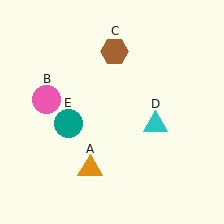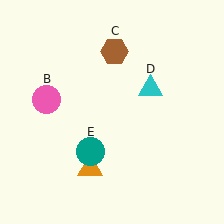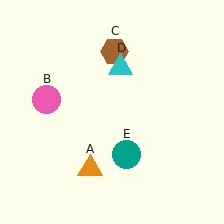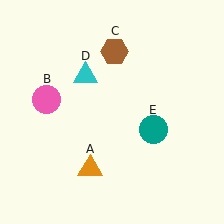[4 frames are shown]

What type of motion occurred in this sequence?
The cyan triangle (object D), teal circle (object E) rotated counterclockwise around the center of the scene.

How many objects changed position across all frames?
2 objects changed position: cyan triangle (object D), teal circle (object E).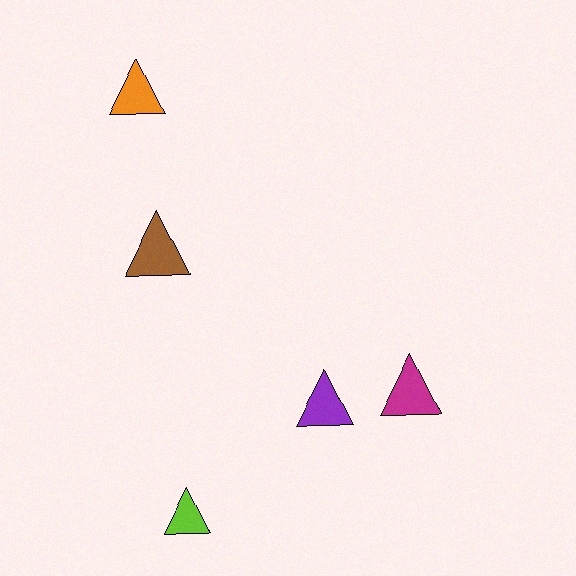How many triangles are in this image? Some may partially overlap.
There are 5 triangles.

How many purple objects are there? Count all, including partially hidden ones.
There is 1 purple object.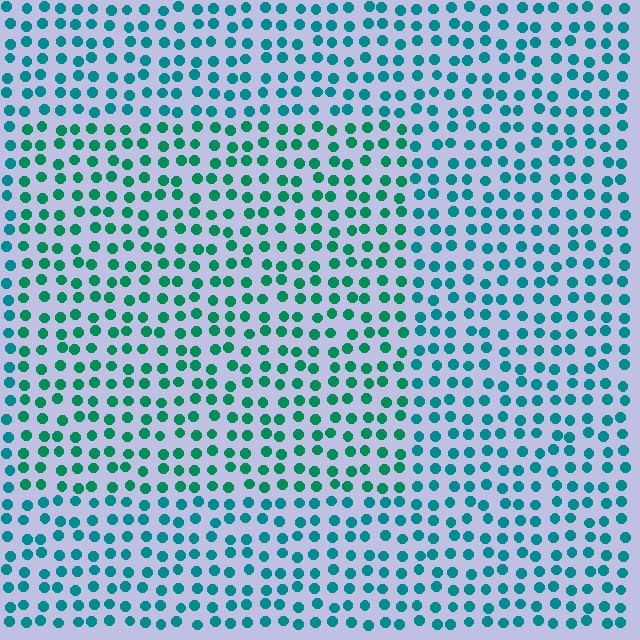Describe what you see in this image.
The image is filled with small teal elements in a uniform arrangement. A rectangle-shaped region is visible where the elements are tinted to a slightly different hue, forming a subtle color boundary.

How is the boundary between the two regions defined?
The boundary is defined purely by a slight shift in hue (about 25 degrees). Spacing, size, and orientation are identical on both sides.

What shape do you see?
I see a rectangle.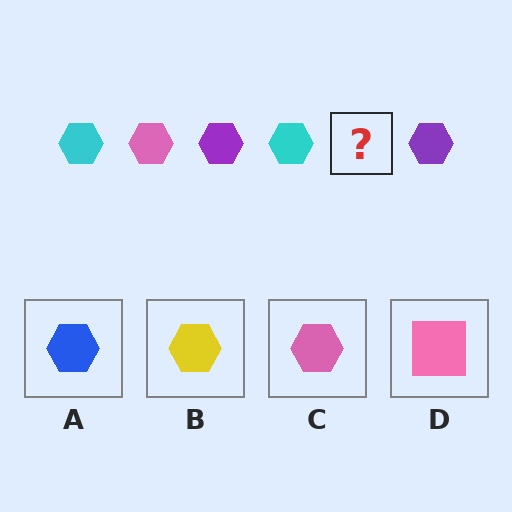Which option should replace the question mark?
Option C.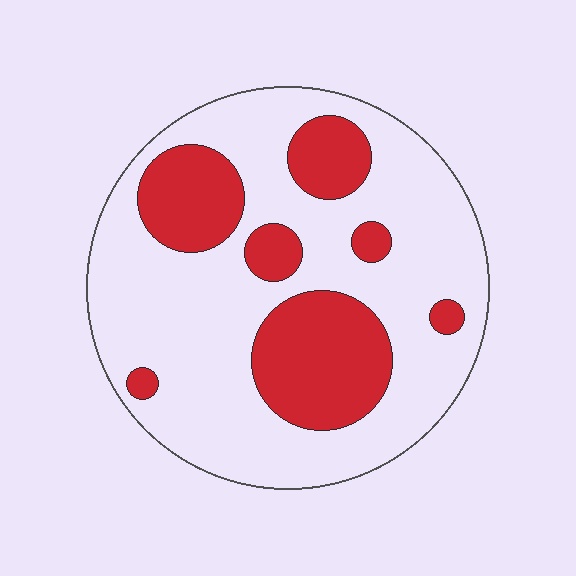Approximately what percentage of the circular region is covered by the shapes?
Approximately 30%.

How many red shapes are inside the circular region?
7.